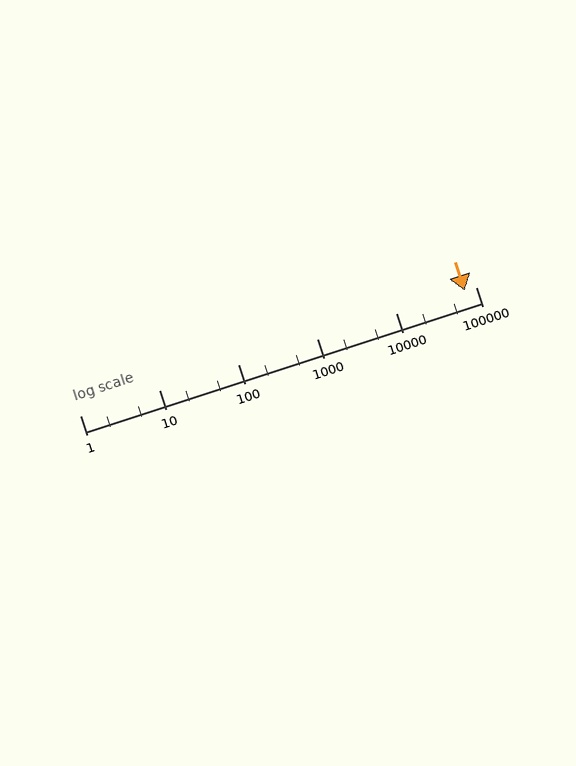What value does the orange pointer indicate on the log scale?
The pointer indicates approximately 72000.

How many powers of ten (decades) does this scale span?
The scale spans 5 decades, from 1 to 100000.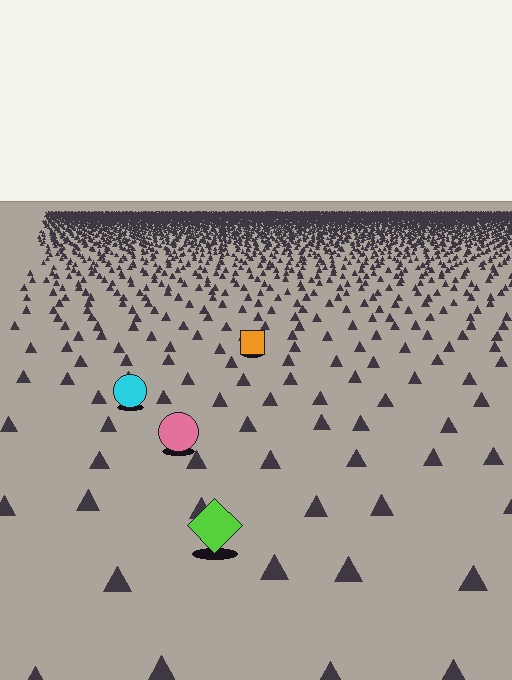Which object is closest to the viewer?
The lime diamond is closest. The texture marks near it are larger and more spread out.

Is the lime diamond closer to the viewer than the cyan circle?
Yes. The lime diamond is closer — you can tell from the texture gradient: the ground texture is coarser near it.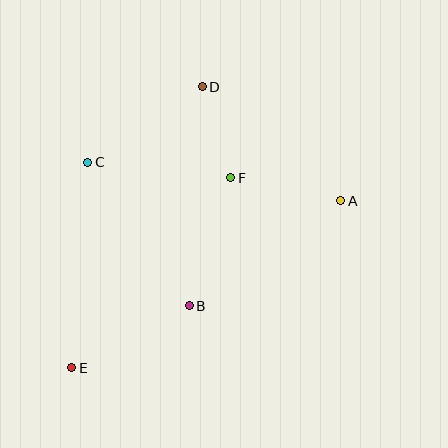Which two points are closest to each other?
Points D and F are closest to each other.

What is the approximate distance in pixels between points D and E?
The distance between D and E is approximately 310 pixels.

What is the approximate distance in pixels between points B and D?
The distance between B and D is approximately 219 pixels.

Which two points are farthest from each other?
Points A and E are farthest from each other.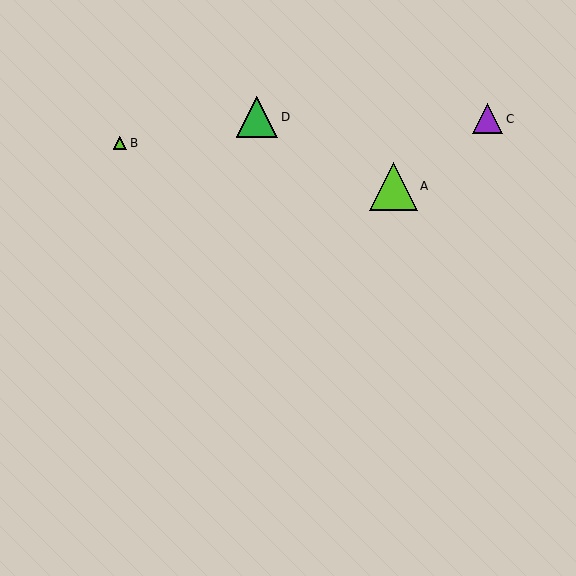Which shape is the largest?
The lime triangle (labeled A) is the largest.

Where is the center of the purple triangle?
The center of the purple triangle is at (488, 119).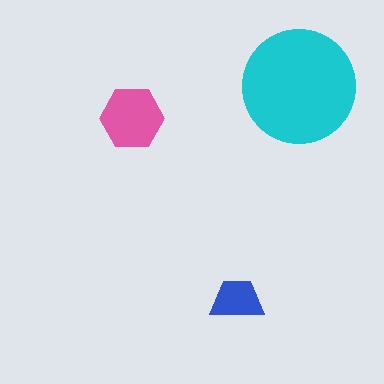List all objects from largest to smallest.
The cyan circle, the pink hexagon, the blue trapezoid.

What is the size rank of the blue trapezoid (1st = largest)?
3rd.